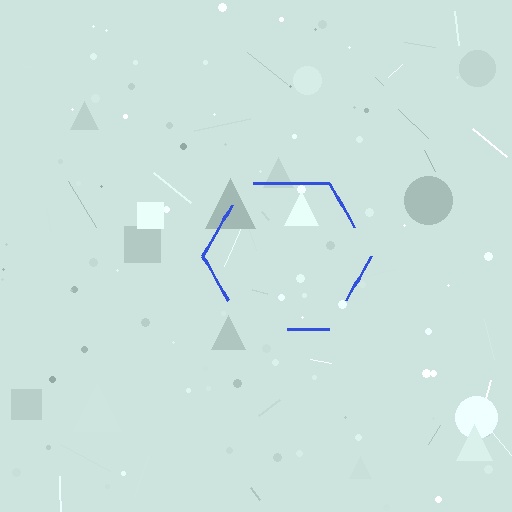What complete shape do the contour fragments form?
The contour fragments form a hexagon.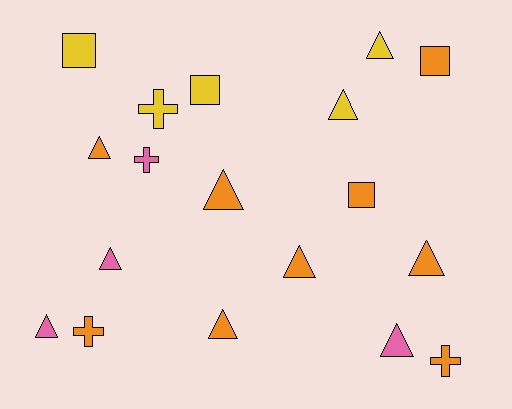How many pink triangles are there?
There are 3 pink triangles.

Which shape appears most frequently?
Triangle, with 10 objects.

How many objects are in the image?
There are 18 objects.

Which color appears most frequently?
Orange, with 9 objects.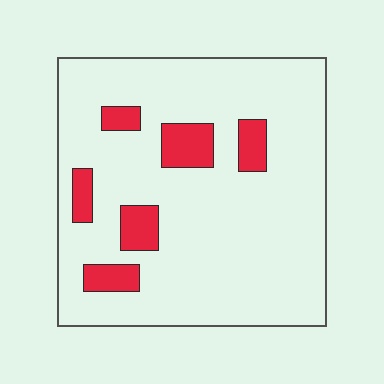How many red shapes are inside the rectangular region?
6.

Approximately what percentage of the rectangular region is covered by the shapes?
Approximately 15%.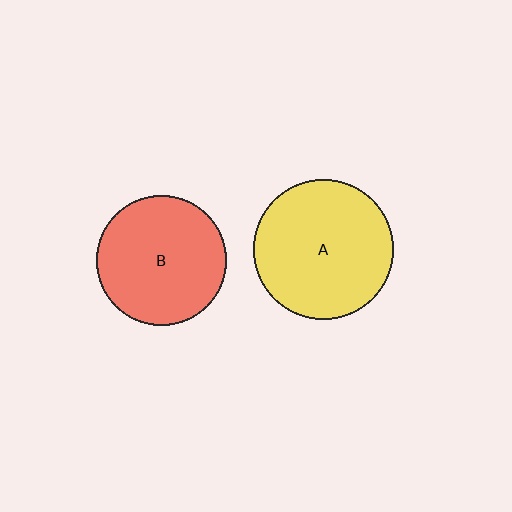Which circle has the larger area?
Circle A (yellow).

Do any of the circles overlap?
No, none of the circles overlap.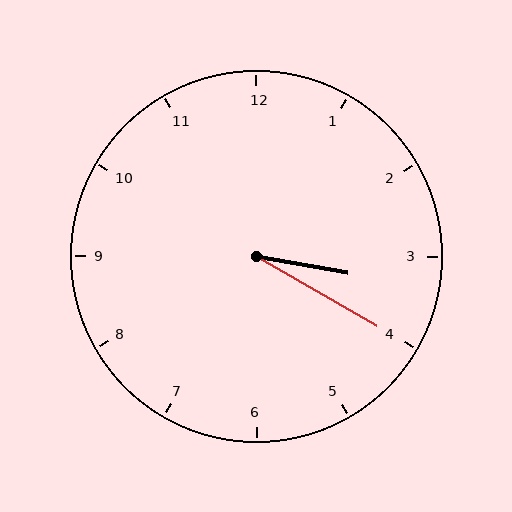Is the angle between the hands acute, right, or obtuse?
It is acute.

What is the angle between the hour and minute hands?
Approximately 20 degrees.